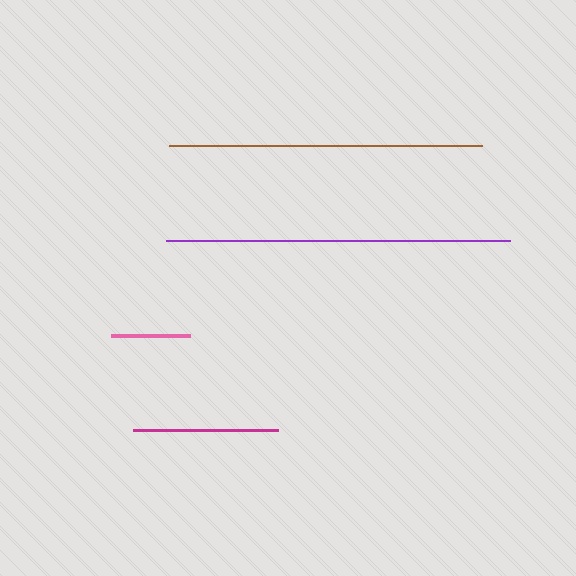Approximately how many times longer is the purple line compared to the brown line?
The purple line is approximately 1.1 times the length of the brown line.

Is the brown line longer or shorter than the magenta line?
The brown line is longer than the magenta line.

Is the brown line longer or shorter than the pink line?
The brown line is longer than the pink line.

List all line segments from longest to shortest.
From longest to shortest: purple, brown, magenta, pink.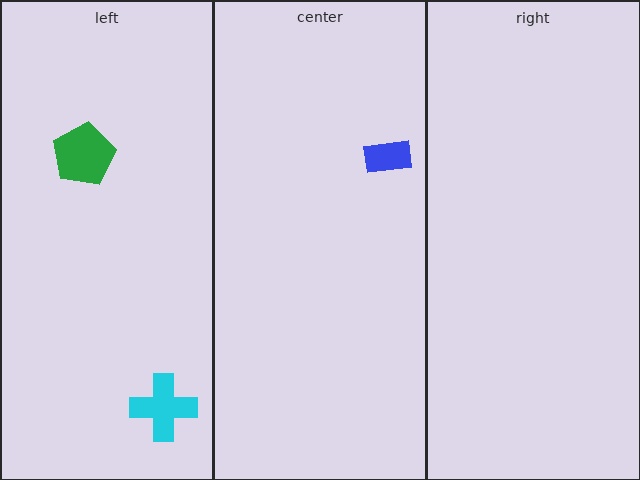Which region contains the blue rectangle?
The center region.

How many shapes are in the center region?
1.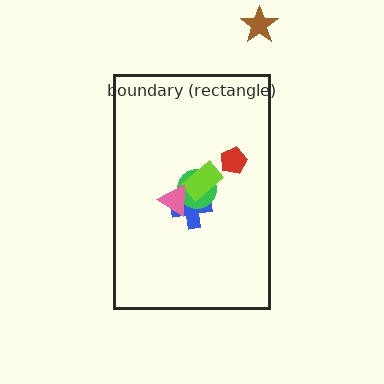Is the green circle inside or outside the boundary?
Inside.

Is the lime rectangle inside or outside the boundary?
Inside.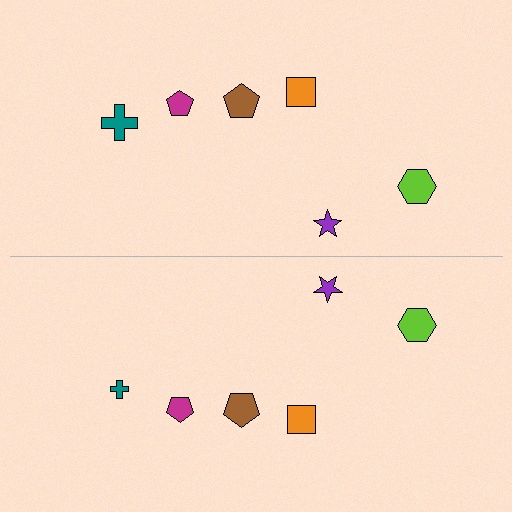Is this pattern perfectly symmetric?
No, the pattern is not perfectly symmetric. The teal cross on the bottom side has a different size than its mirror counterpart.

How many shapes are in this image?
There are 12 shapes in this image.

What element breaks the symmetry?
The teal cross on the bottom side has a different size than its mirror counterpart.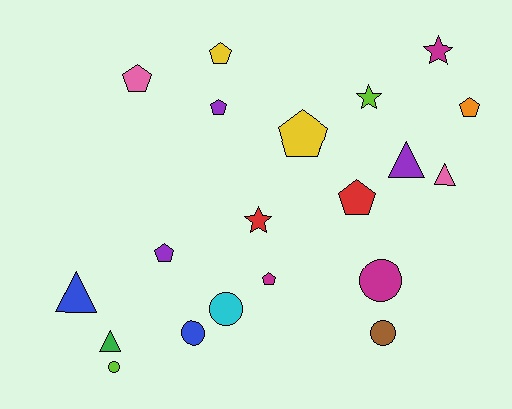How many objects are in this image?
There are 20 objects.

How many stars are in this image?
There are 3 stars.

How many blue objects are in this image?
There are 2 blue objects.